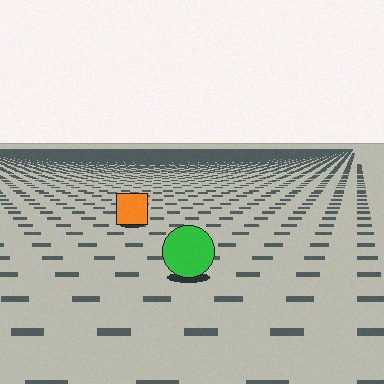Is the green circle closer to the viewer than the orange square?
Yes. The green circle is closer — you can tell from the texture gradient: the ground texture is coarser near it.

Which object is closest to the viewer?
The green circle is closest. The texture marks near it are larger and more spread out.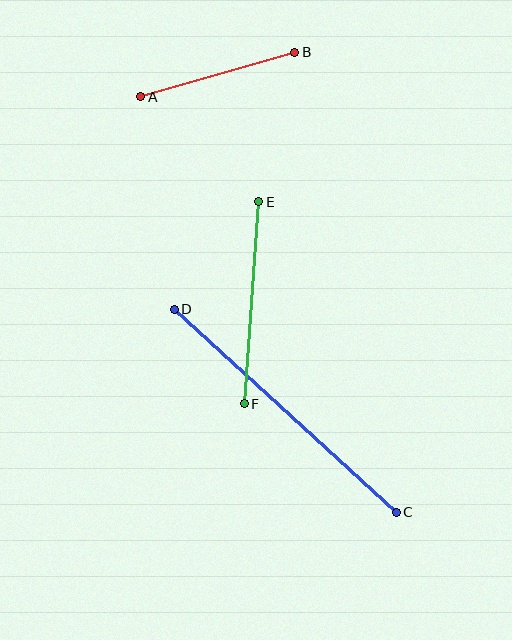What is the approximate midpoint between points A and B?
The midpoint is at approximately (218, 75) pixels.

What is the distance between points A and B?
The distance is approximately 161 pixels.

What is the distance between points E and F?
The distance is approximately 202 pixels.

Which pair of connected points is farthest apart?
Points C and D are farthest apart.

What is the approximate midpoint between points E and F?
The midpoint is at approximately (251, 303) pixels.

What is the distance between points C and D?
The distance is approximately 301 pixels.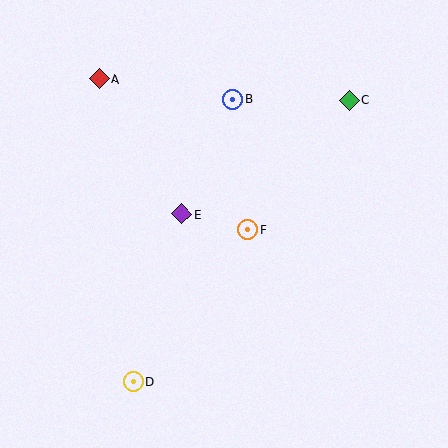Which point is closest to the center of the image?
Point F at (248, 230) is closest to the center.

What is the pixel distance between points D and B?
The distance between D and B is 299 pixels.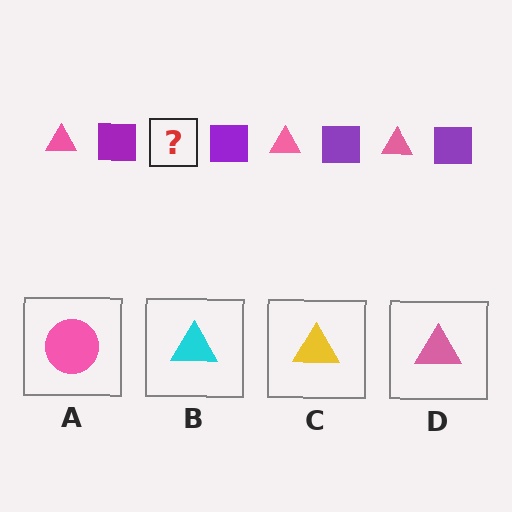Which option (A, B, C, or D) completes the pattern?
D.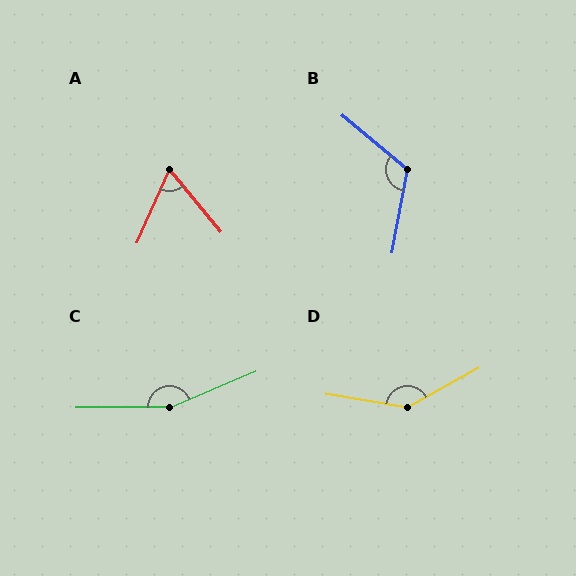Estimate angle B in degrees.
Approximately 119 degrees.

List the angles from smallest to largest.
A (64°), B (119°), D (141°), C (157°).